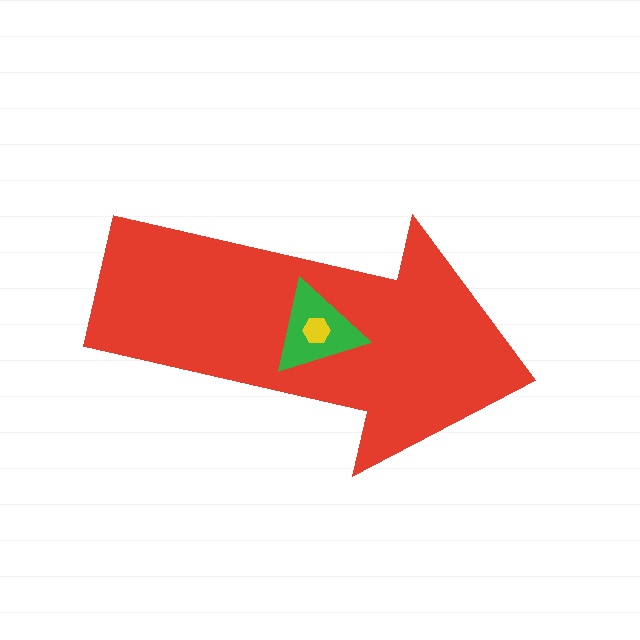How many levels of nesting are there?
3.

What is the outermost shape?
The red arrow.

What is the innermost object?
The yellow hexagon.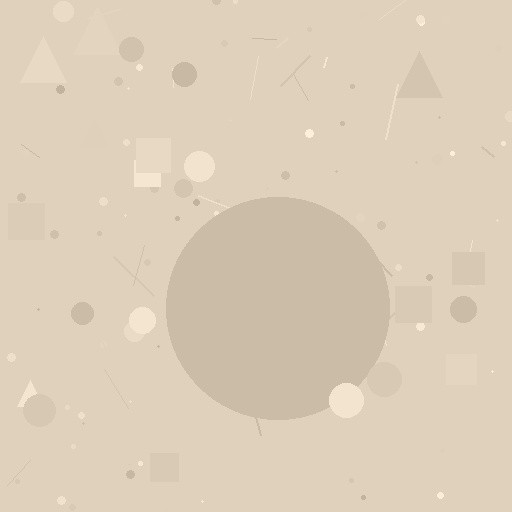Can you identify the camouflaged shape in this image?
The camouflaged shape is a circle.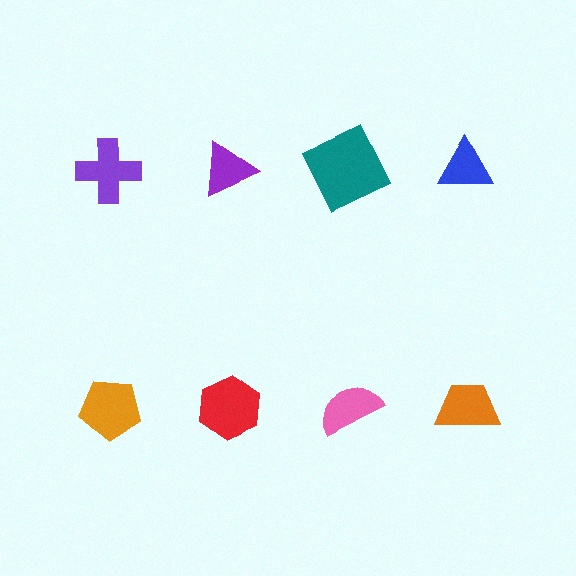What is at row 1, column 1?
A purple cross.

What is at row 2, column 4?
An orange trapezoid.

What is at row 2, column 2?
A red hexagon.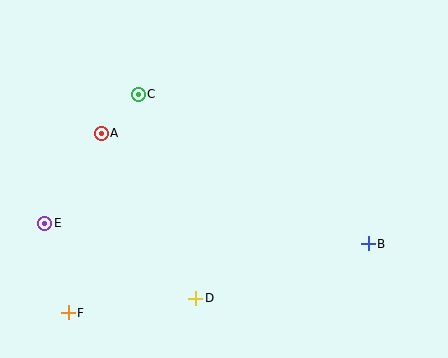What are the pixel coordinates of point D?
Point D is at (196, 298).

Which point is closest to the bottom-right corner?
Point B is closest to the bottom-right corner.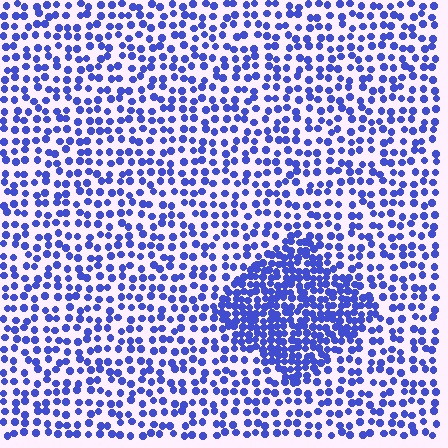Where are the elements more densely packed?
The elements are more densely packed inside the diamond boundary.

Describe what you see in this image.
The image contains small blue elements arranged at two different densities. A diamond-shaped region is visible where the elements are more densely packed than the surrounding area.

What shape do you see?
I see a diamond.